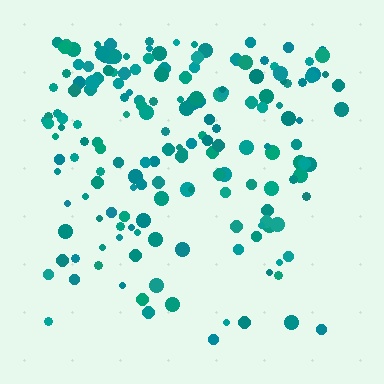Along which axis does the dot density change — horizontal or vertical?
Vertical.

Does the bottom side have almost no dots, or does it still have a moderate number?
Still a moderate number, just noticeably fewer than the top.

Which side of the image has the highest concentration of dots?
The top.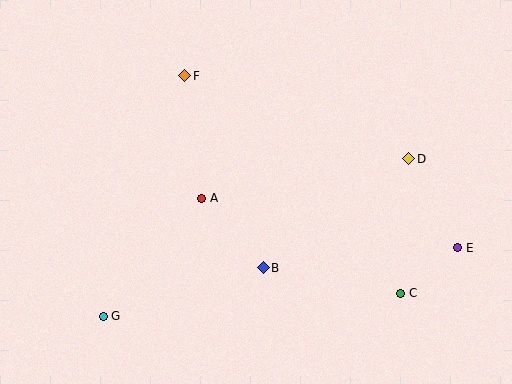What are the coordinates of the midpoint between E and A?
The midpoint between E and A is at (330, 223).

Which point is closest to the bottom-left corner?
Point G is closest to the bottom-left corner.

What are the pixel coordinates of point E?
Point E is at (458, 248).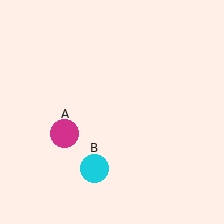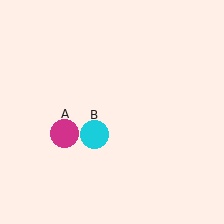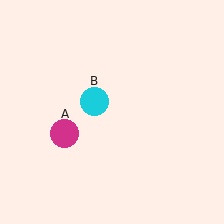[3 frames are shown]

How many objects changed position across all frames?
1 object changed position: cyan circle (object B).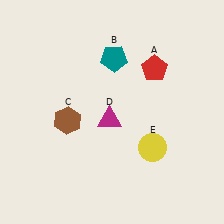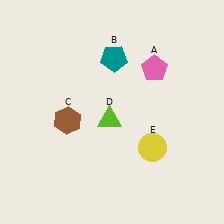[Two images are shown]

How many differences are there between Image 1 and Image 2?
There are 2 differences between the two images.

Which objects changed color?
A changed from red to pink. D changed from magenta to lime.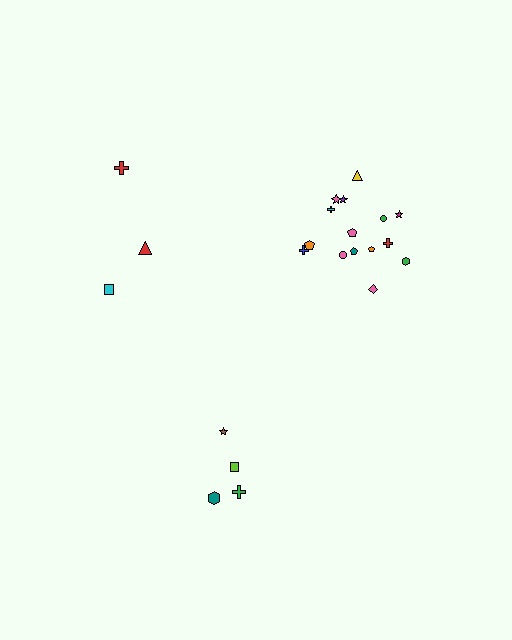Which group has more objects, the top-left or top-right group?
The top-right group.